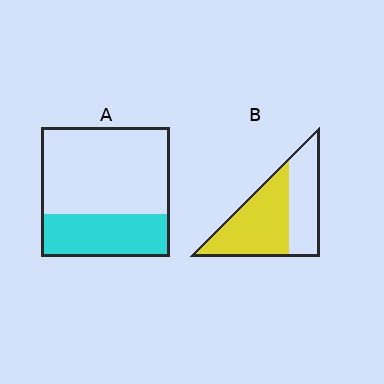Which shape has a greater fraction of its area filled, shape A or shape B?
Shape B.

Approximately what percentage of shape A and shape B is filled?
A is approximately 35% and B is approximately 60%.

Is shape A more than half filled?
No.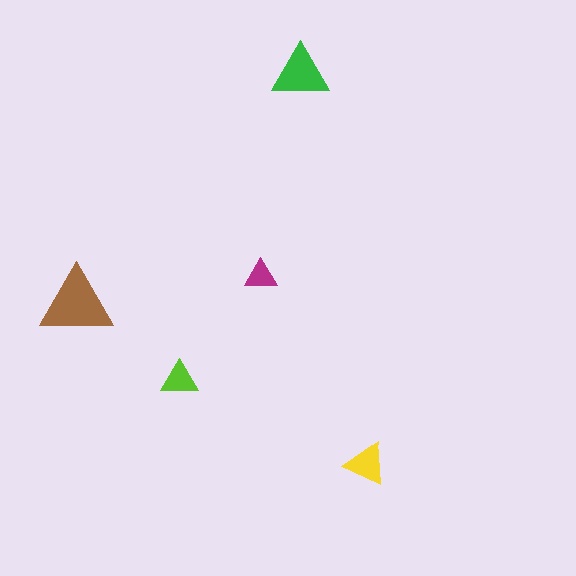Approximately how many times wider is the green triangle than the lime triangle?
About 1.5 times wider.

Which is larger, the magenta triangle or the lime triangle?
The lime one.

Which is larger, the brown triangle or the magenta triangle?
The brown one.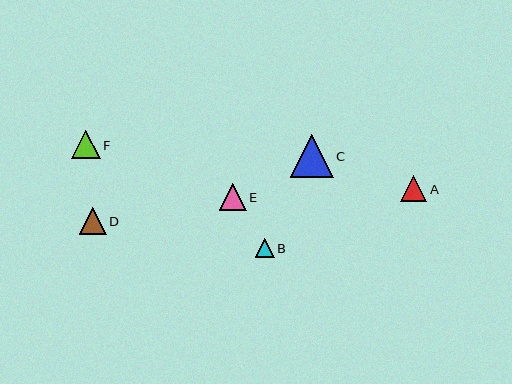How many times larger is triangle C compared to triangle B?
Triangle C is approximately 2.3 times the size of triangle B.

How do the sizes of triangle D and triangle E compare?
Triangle D and triangle E are approximately the same size.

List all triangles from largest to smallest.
From largest to smallest: C, F, D, E, A, B.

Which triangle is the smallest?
Triangle B is the smallest with a size of approximately 19 pixels.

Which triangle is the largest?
Triangle C is the largest with a size of approximately 43 pixels.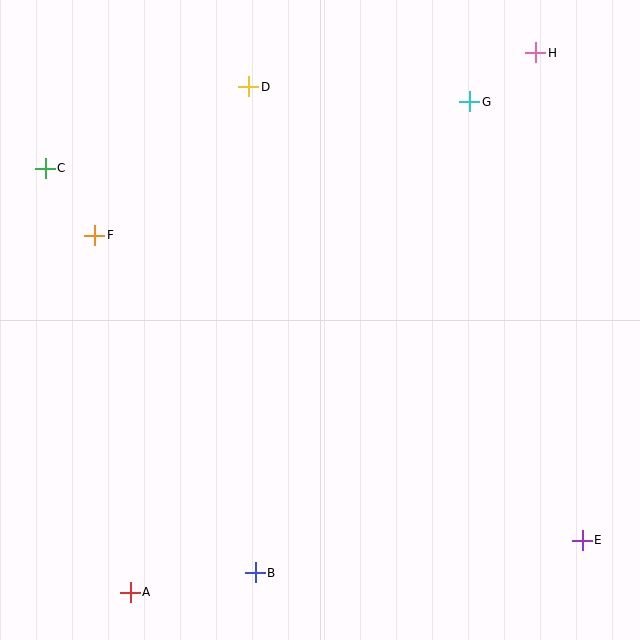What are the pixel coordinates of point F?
Point F is at (95, 235).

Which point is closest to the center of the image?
Point F at (95, 235) is closest to the center.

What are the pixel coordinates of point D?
Point D is at (249, 87).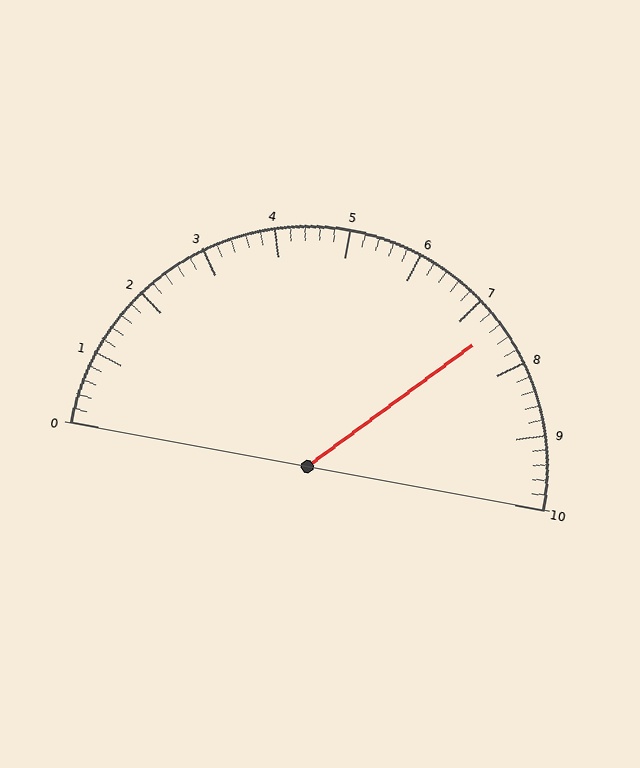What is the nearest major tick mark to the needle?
The nearest major tick mark is 7.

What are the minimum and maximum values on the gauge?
The gauge ranges from 0 to 10.